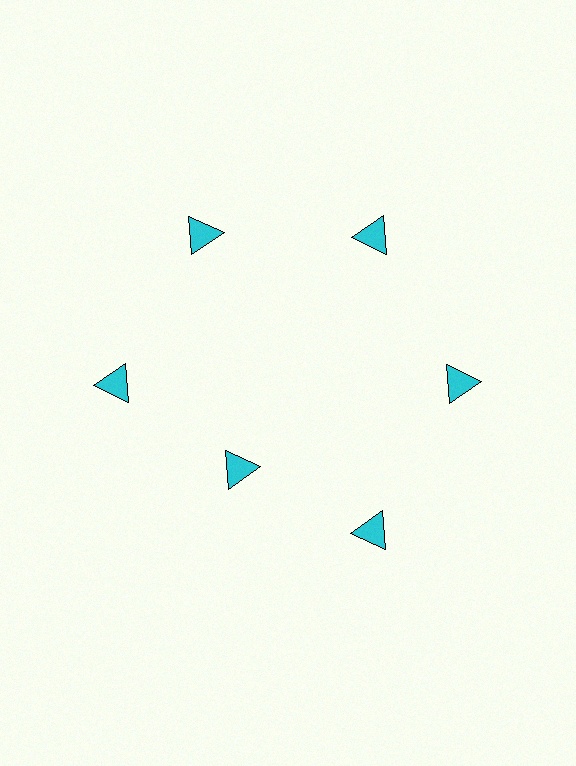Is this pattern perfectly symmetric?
No. The 6 cyan triangles are arranged in a ring, but one element near the 7 o'clock position is pulled inward toward the center, breaking the 6-fold rotational symmetry.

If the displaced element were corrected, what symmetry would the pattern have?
It would have 6-fold rotational symmetry — the pattern would map onto itself every 60 degrees.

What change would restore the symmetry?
The symmetry would be restored by moving it outward, back onto the ring so that all 6 triangles sit at equal angles and equal distance from the center.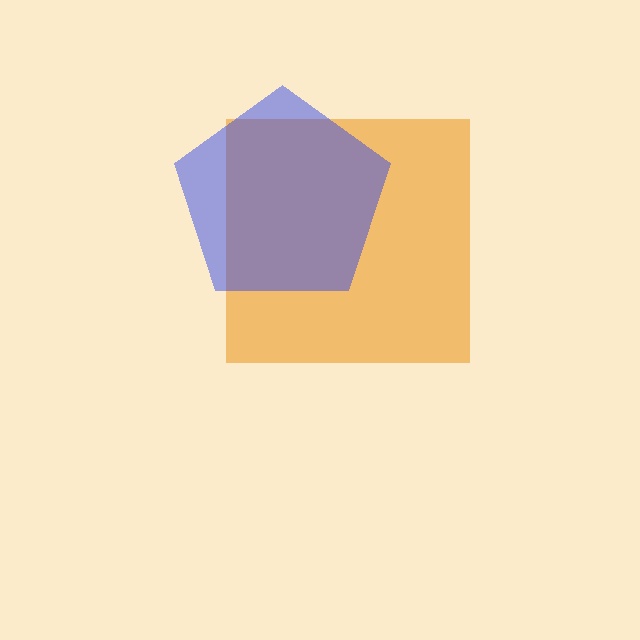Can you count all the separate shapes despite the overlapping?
Yes, there are 2 separate shapes.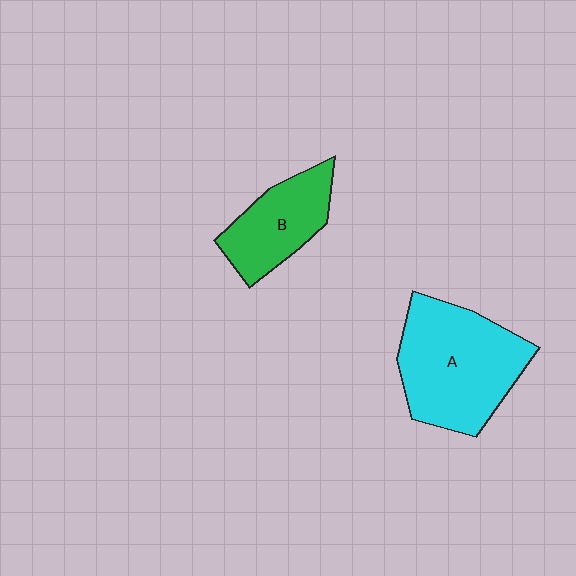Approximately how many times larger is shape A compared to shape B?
Approximately 1.7 times.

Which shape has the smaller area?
Shape B (green).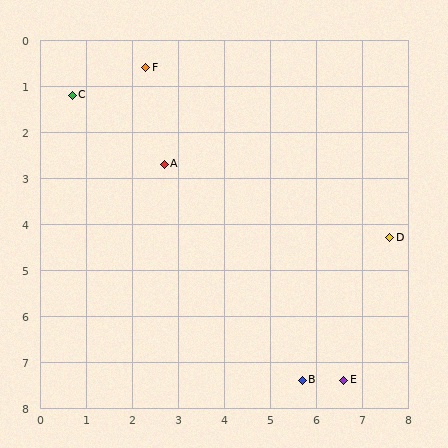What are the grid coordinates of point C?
Point C is at approximately (0.7, 1.2).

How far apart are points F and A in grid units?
Points F and A are about 2.1 grid units apart.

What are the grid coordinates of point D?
Point D is at approximately (7.6, 4.3).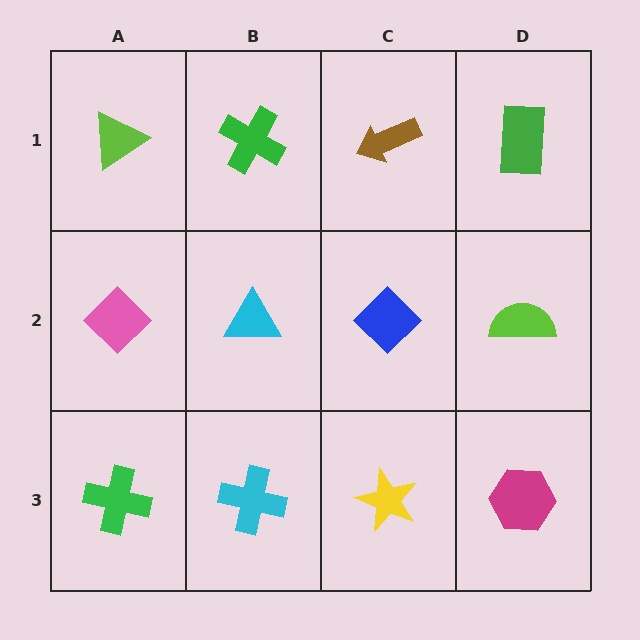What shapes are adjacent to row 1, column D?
A lime semicircle (row 2, column D), a brown arrow (row 1, column C).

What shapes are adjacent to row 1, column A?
A pink diamond (row 2, column A), a green cross (row 1, column B).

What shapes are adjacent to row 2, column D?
A green rectangle (row 1, column D), a magenta hexagon (row 3, column D), a blue diamond (row 2, column C).